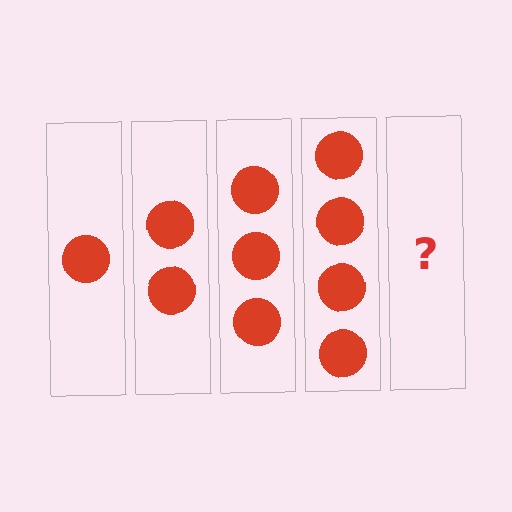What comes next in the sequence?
The next element should be 5 circles.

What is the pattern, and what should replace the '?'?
The pattern is that each step adds one more circle. The '?' should be 5 circles.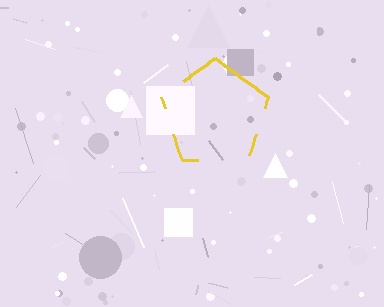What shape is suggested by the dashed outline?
The dashed outline suggests a pentagon.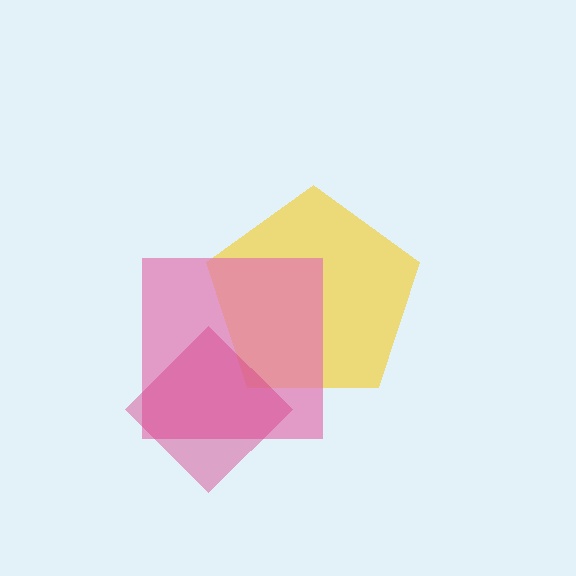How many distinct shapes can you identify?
There are 3 distinct shapes: a yellow pentagon, a pink square, a magenta diamond.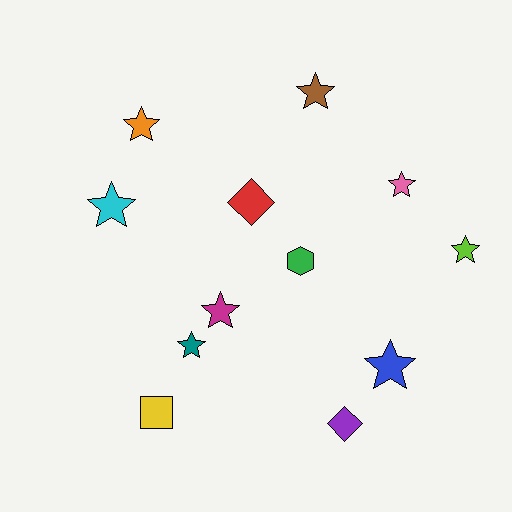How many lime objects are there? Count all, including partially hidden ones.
There is 1 lime object.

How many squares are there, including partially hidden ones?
There is 1 square.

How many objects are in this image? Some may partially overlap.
There are 12 objects.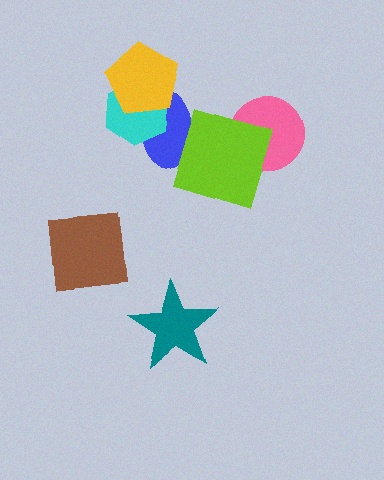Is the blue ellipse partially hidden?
Yes, it is partially covered by another shape.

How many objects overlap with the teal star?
0 objects overlap with the teal star.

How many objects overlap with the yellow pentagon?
2 objects overlap with the yellow pentagon.